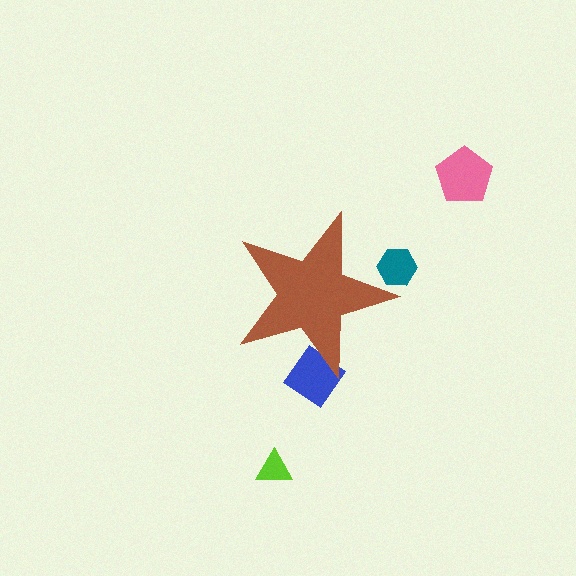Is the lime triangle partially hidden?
No, the lime triangle is fully visible.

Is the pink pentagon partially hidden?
No, the pink pentagon is fully visible.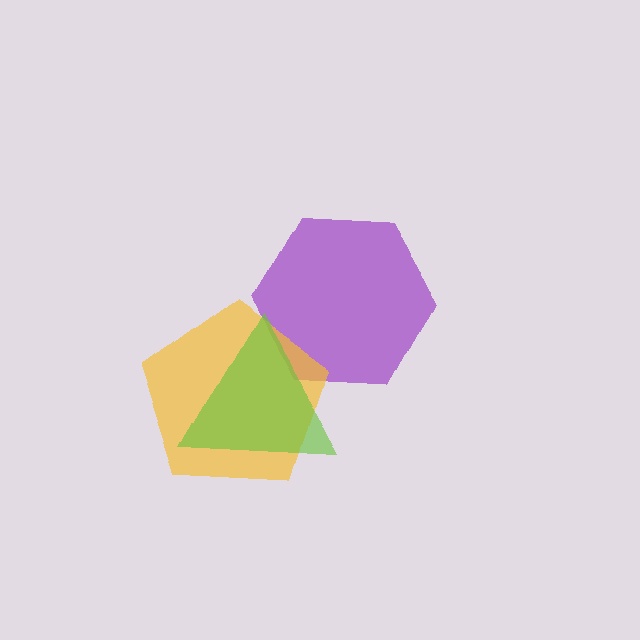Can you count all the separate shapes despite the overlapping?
Yes, there are 3 separate shapes.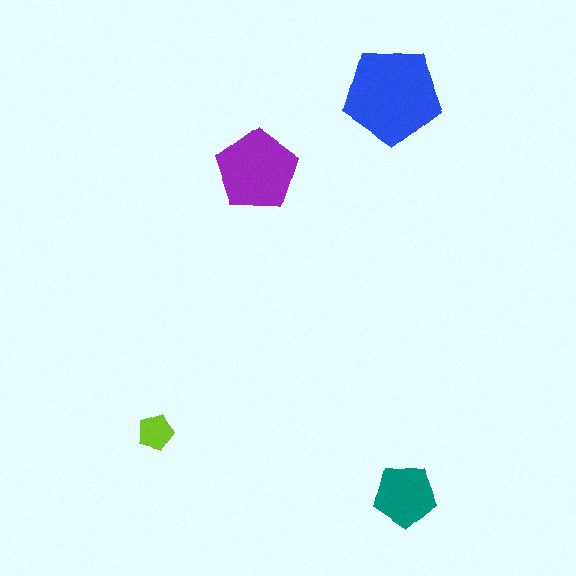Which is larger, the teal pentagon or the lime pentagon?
The teal one.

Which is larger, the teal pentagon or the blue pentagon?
The blue one.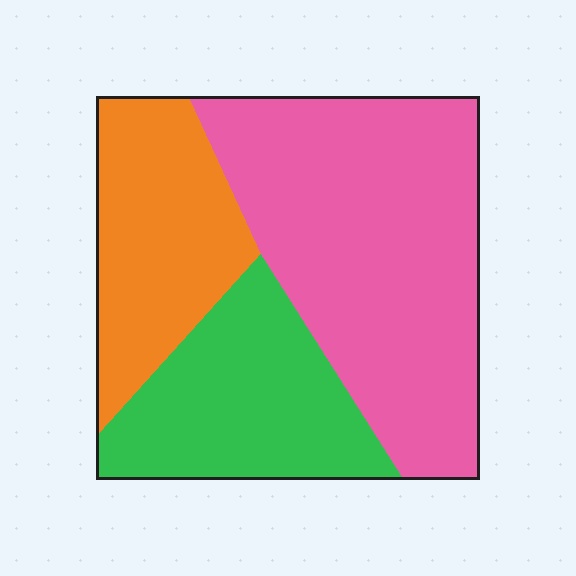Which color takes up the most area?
Pink, at roughly 50%.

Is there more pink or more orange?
Pink.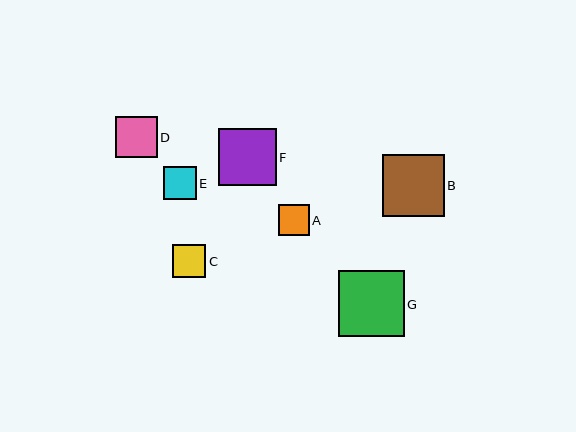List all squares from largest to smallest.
From largest to smallest: G, B, F, D, E, C, A.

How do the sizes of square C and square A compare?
Square C and square A are approximately the same size.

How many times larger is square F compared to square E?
Square F is approximately 1.7 times the size of square E.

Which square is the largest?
Square G is the largest with a size of approximately 66 pixels.